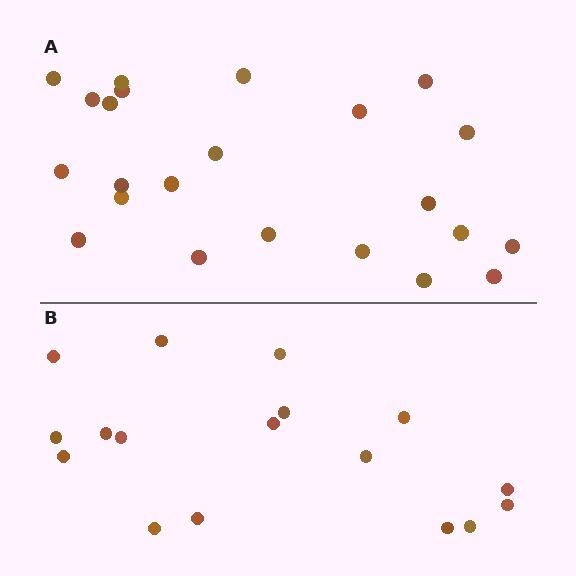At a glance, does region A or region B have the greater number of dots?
Region A (the top region) has more dots.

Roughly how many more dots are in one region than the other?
Region A has about 6 more dots than region B.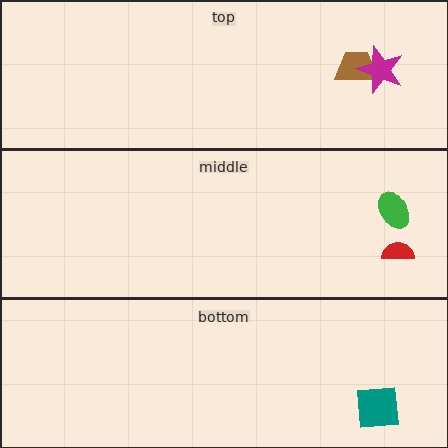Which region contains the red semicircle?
The middle region.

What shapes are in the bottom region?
The teal square.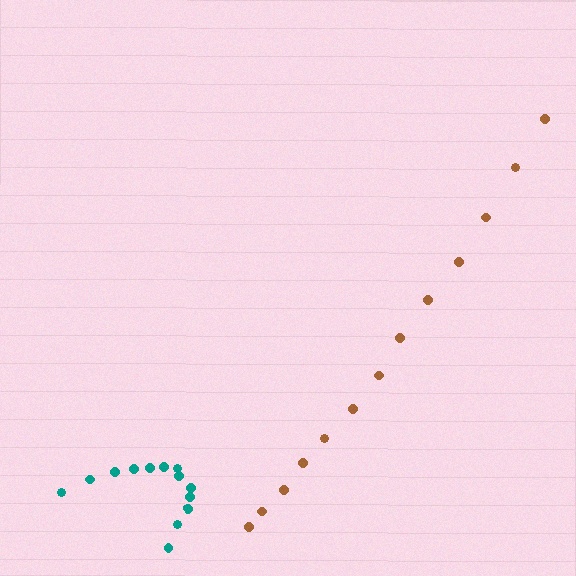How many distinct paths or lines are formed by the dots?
There are 2 distinct paths.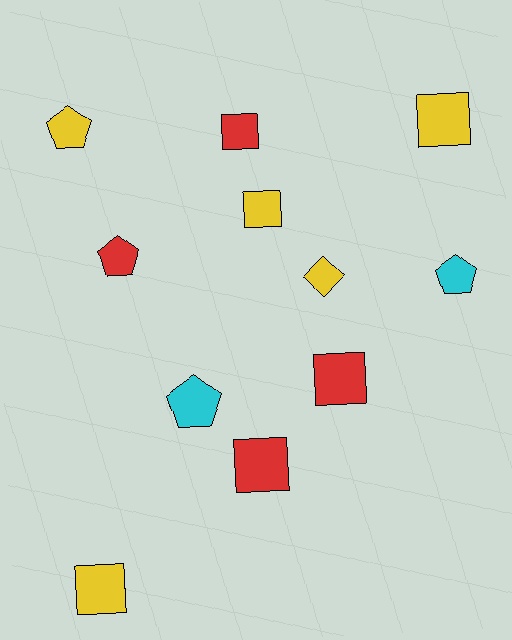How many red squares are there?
There are 3 red squares.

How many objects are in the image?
There are 11 objects.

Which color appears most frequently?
Yellow, with 5 objects.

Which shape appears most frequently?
Square, with 6 objects.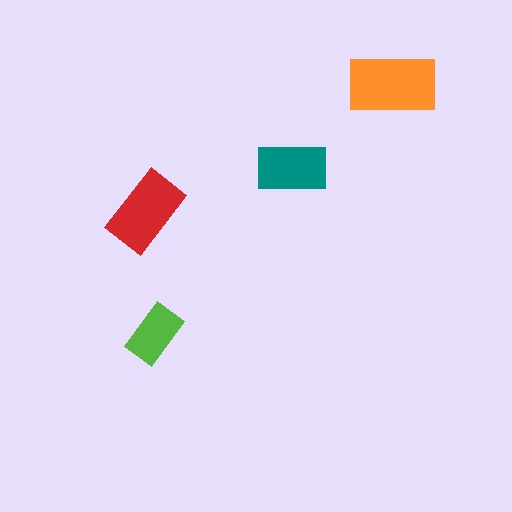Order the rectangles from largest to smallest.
the orange one, the red one, the teal one, the lime one.